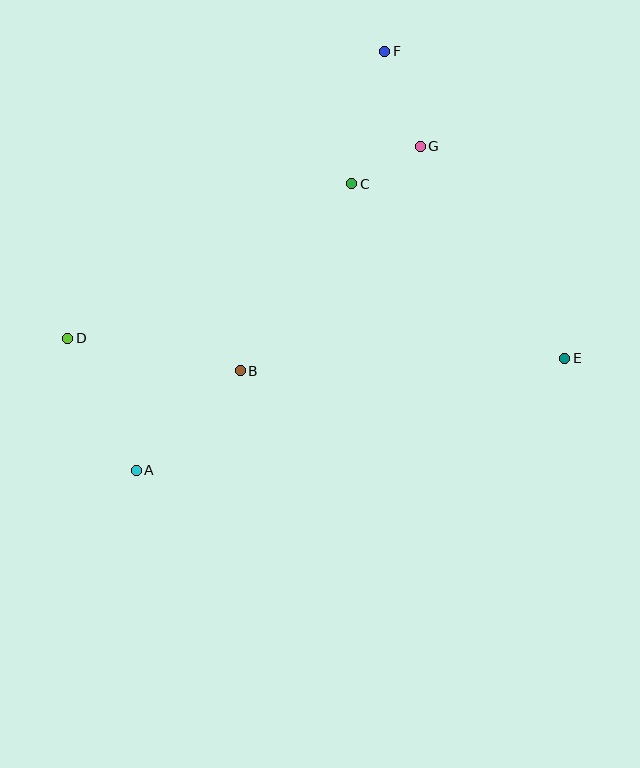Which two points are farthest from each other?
Points D and E are farthest from each other.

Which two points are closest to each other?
Points C and G are closest to each other.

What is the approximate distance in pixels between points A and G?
The distance between A and G is approximately 431 pixels.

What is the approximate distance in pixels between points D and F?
The distance between D and F is approximately 428 pixels.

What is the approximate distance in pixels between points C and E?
The distance between C and E is approximately 275 pixels.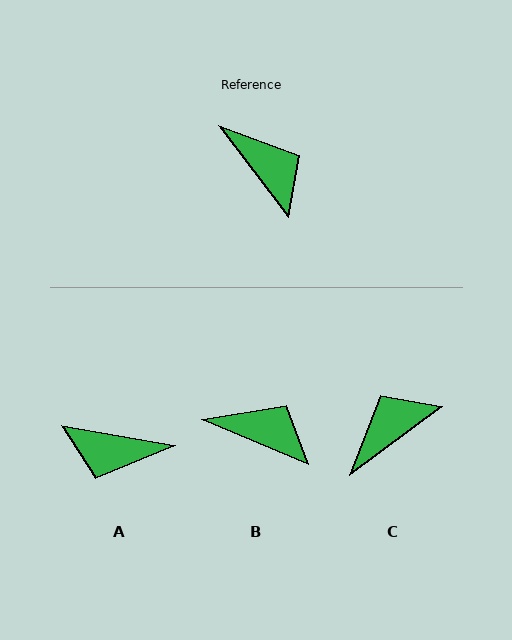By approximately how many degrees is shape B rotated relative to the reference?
Approximately 30 degrees counter-clockwise.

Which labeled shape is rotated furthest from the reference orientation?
A, about 138 degrees away.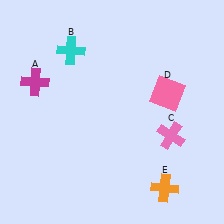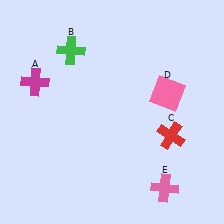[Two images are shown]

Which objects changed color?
B changed from cyan to green. C changed from pink to red. E changed from orange to pink.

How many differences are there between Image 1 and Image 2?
There are 3 differences between the two images.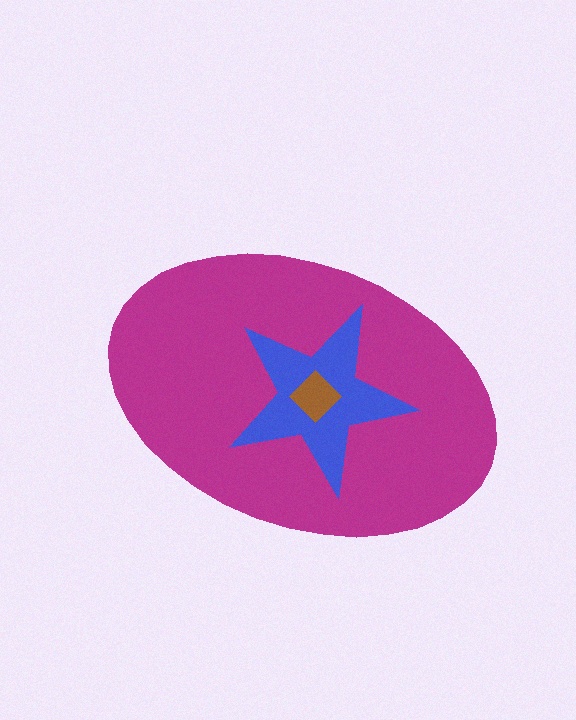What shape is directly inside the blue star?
The brown diamond.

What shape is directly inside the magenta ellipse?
The blue star.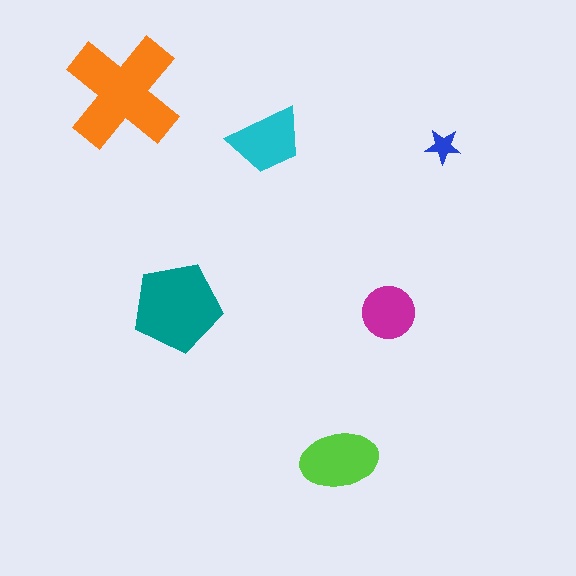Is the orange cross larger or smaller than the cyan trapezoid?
Larger.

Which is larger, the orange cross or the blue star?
The orange cross.